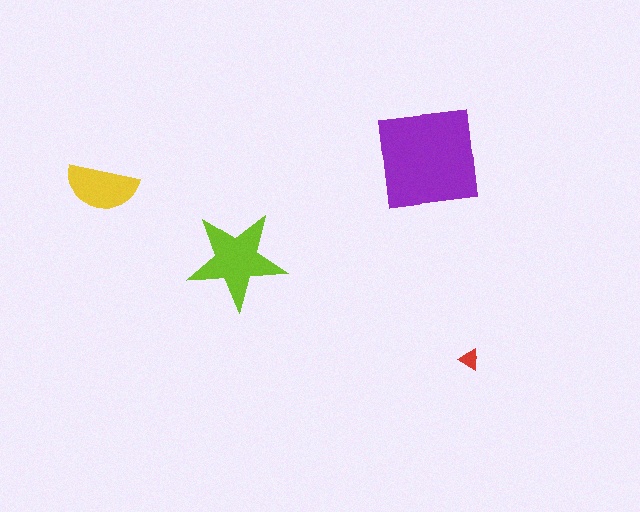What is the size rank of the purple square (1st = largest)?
1st.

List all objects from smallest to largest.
The red triangle, the yellow semicircle, the lime star, the purple square.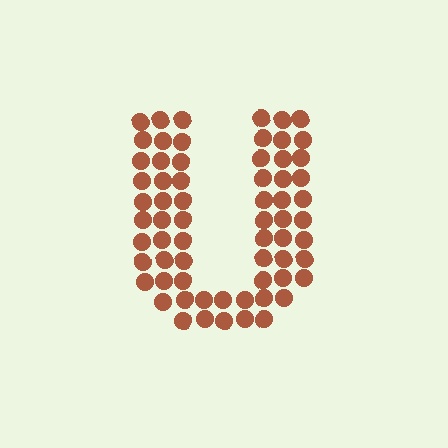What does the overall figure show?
The overall figure shows the letter U.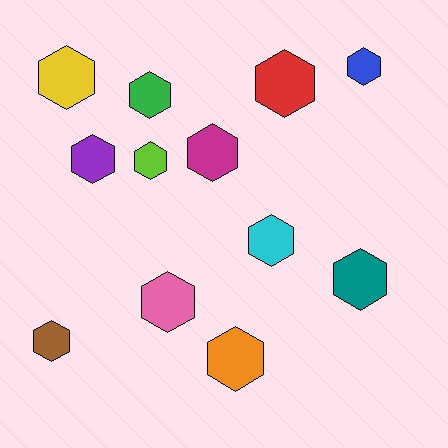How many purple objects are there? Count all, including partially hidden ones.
There is 1 purple object.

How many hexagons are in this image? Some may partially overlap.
There are 12 hexagons.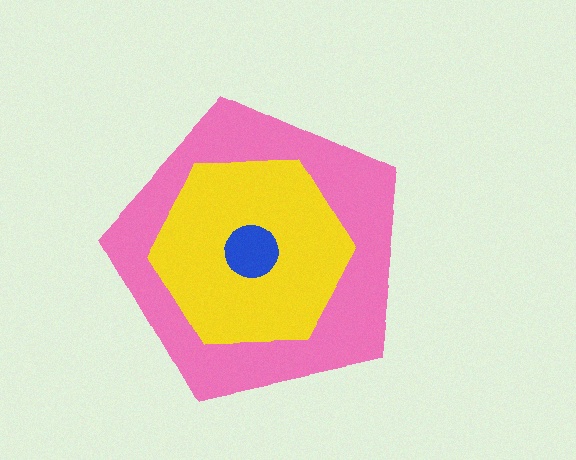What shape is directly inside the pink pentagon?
The yellow hexagon.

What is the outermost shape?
The pink pentagon.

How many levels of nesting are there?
3.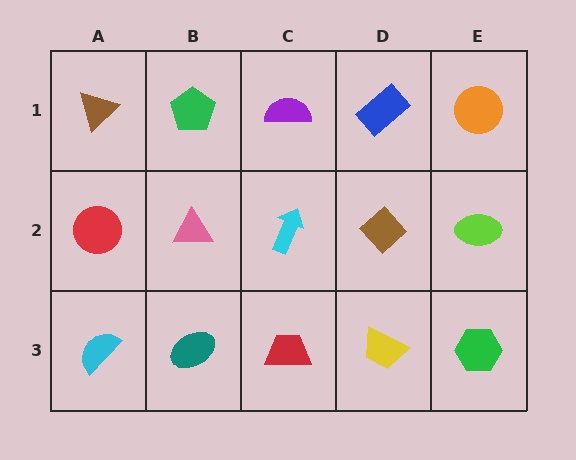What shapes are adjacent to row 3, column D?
A brown diamond (row 2, column D), a red trapezoid (row 3, column C), a green hexagon (row 3, column E).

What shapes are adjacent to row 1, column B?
A pink triangle (row 2, column B), a brown triangle (row 1, column A), a purple semicircle (row 1, column C).